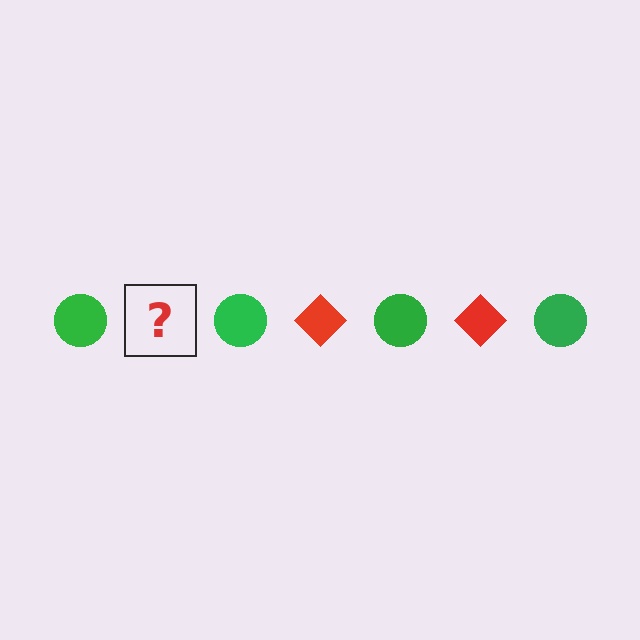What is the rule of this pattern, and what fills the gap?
The rule is that the pattern alternates between green circle and red diamond. The gap should be filled with a red diamond.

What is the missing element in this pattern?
The missing element is a red diamond.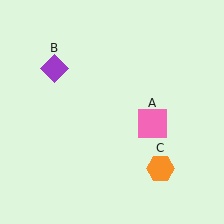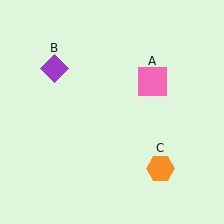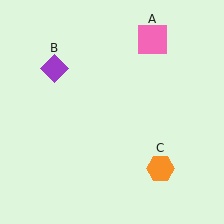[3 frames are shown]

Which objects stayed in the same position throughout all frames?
Purple diamond (object B) and orange hexagon (object C) remained stationary.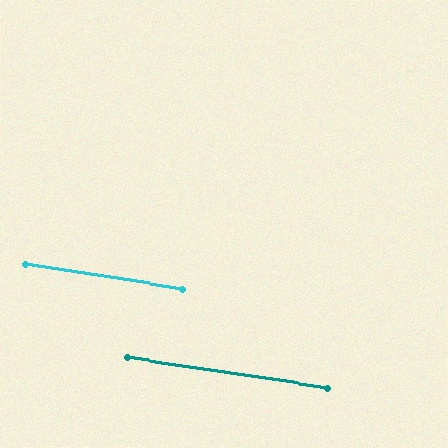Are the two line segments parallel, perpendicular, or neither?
Parallel — their directions differ by only 0.4°.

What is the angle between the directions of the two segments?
Approximately 0 degrees.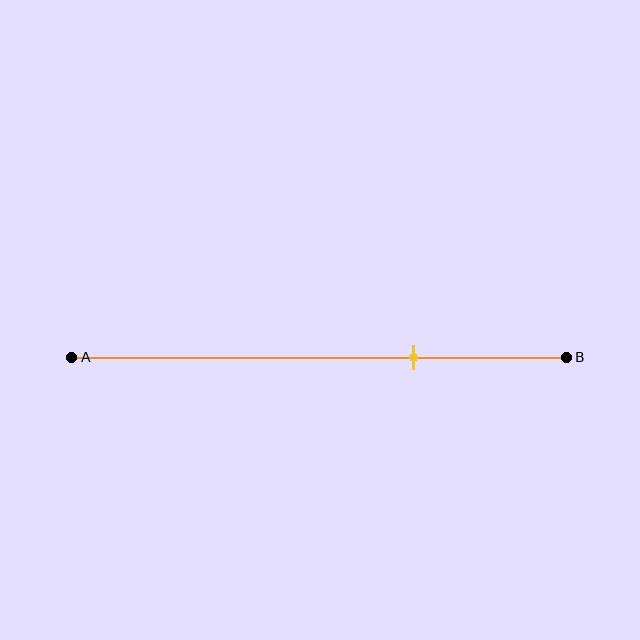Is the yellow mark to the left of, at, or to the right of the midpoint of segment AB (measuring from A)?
The yellow mark is to the right of the midpoint of segment AB.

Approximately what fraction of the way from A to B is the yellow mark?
The yellow mark is approximately 70% of the way from A to B.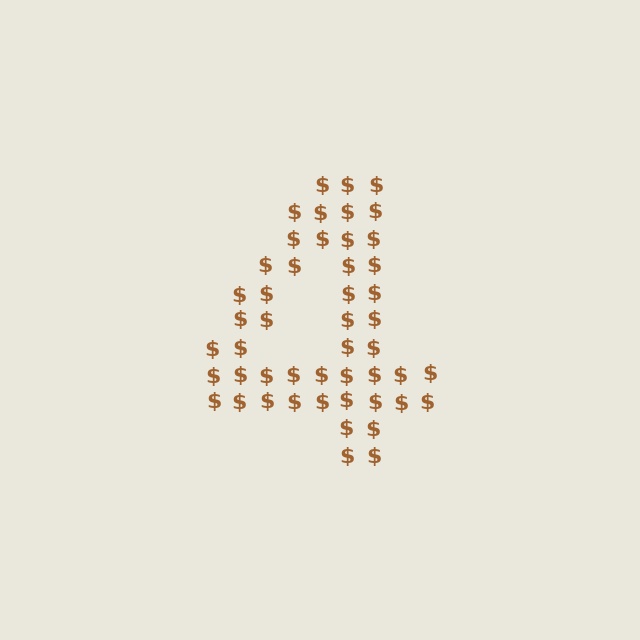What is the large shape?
The large shape is the digit 4.